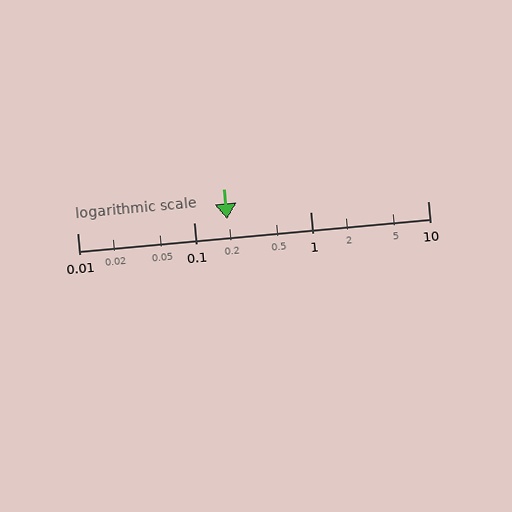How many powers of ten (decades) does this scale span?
The scale spans 3 decades, from 0.01 to 10.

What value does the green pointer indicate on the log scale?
The pointer indicates approximately 0.19.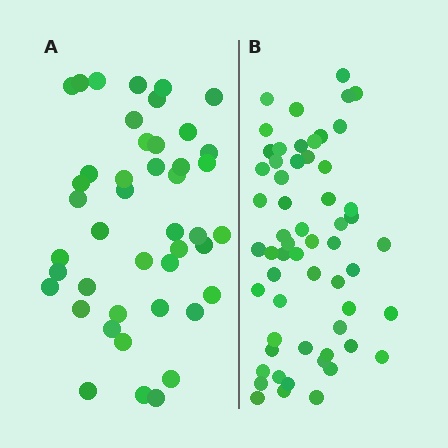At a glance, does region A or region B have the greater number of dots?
Region B (the right region) has more dots.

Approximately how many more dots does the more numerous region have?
Region B has approximately 15 more dots than region A.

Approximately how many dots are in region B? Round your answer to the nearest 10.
About 60 dots. (The exact count is 58, which rounds to 60.)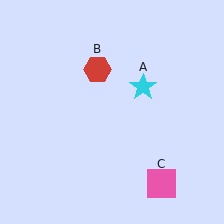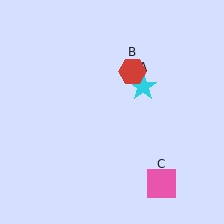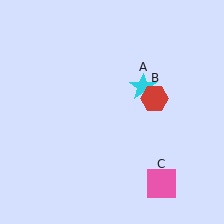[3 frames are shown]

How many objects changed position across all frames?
1 object changed position: red hexagon (object B).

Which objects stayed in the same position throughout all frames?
Cyan star (object A) and pink square (object C) remained stationary.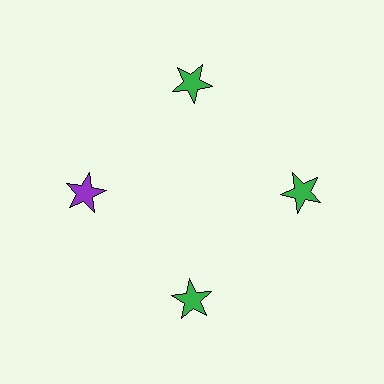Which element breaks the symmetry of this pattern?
The purple star at roughly the 9 o'clock position breaks the symmetry. All other shapes are green stars.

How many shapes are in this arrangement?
There are 4 shapes arranged in a ring pattern.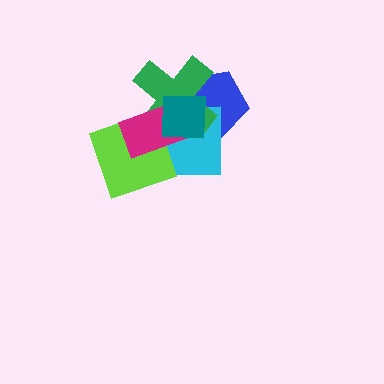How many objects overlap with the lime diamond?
4 objects overlap with the lime diamond.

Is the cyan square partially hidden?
Yes, it is partially covered by another shape.